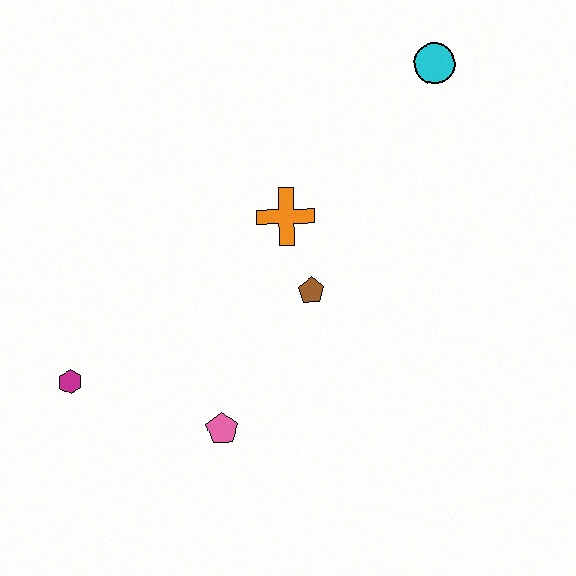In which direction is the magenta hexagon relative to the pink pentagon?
The magenta hexagon is to the left of the pink pentagon.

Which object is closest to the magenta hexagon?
The pink pentagon is closest to the magenta hexagon.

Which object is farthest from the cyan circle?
The magenta hexagon is farthest from the cyan circle.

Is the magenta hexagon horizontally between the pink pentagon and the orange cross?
No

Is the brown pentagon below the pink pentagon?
No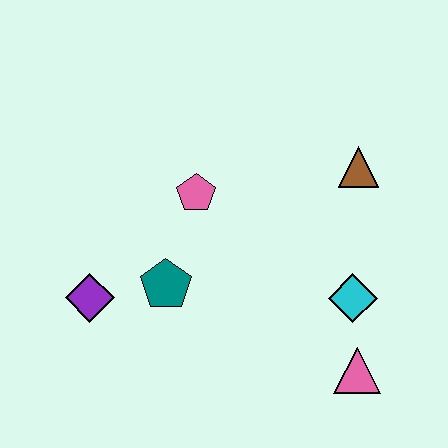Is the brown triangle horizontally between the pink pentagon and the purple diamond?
No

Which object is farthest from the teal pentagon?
The brown triangle is farthest from the teal pentagon.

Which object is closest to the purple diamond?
The teal pentagon is closest to the purple diamond.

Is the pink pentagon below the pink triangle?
No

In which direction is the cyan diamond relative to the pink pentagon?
The cyan diamond is to the right of the pink pentagon.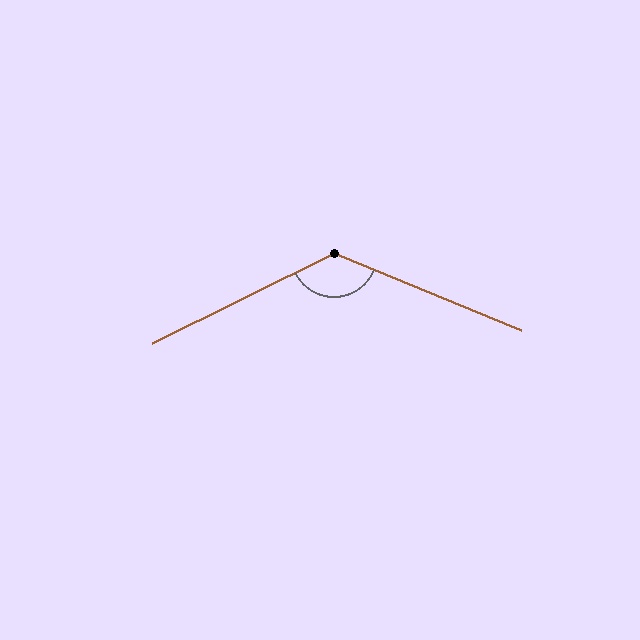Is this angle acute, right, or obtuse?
It is obtuse.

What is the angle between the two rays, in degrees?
Approximately 131 degrees.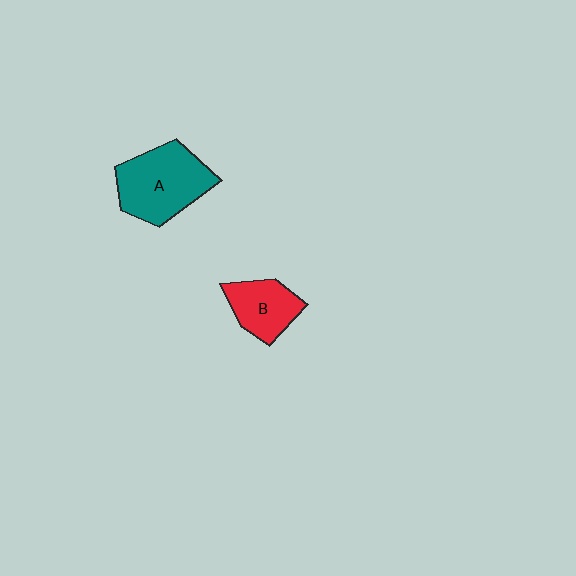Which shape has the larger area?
Shape A (teal).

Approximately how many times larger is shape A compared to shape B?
Approximately 1.6 times.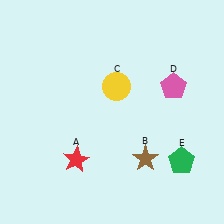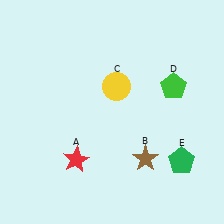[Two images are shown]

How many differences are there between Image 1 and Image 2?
There is 1 difference between the two images.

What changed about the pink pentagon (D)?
In Image 1, D is pink. In Image 2, it changed to green.